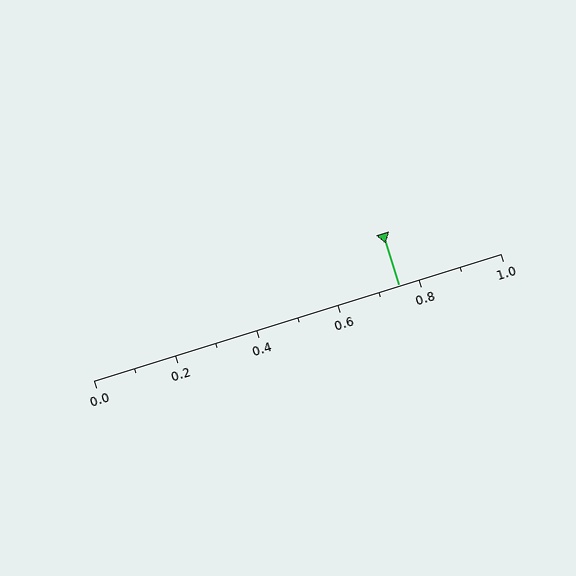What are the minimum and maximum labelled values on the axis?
The axis runs from 0.0 to 1.0.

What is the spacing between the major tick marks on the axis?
The major ticks are spaced 0.2 apart.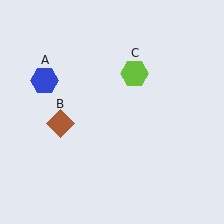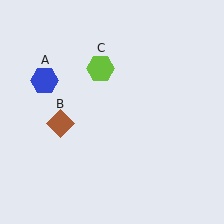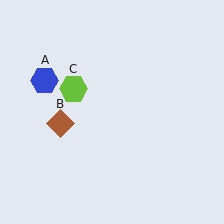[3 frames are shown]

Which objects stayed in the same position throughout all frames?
Blue hexagon (object A) and brown diamond (object B) remained stationary.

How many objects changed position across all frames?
1 object changed position: lime hexagon (object C).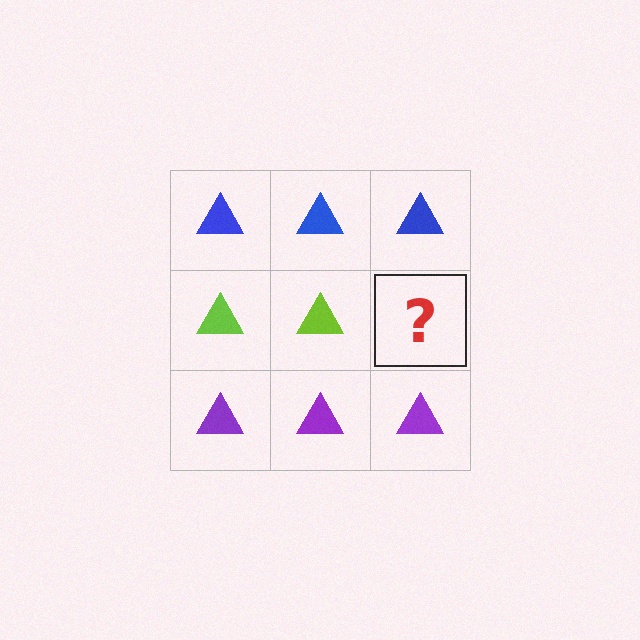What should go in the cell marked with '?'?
The missing cell should contain a lime triangle.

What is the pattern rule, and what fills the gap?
The rule is that each row has a consistent color. The gap should be filled with a lime triangle.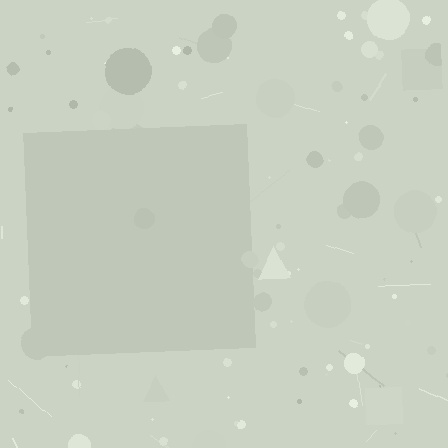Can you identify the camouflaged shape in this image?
The camouflaged shape is a square.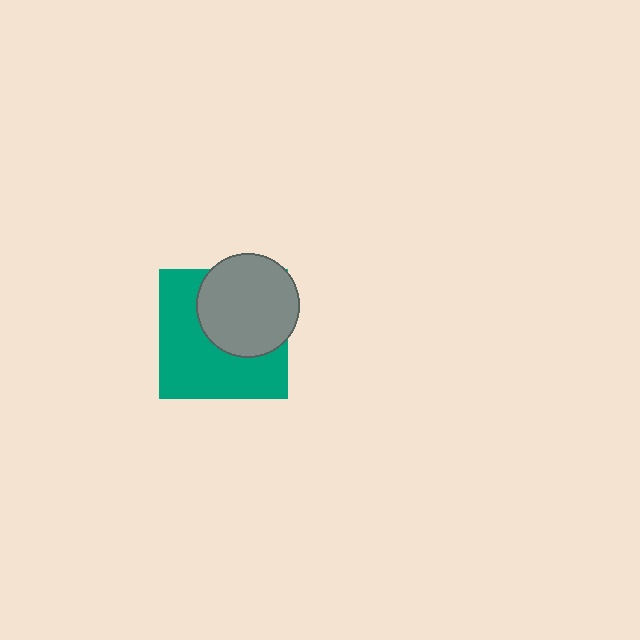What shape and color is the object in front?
The object in front is a gray circle.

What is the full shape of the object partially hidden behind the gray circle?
The partially hidden object is a teal square.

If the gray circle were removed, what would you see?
You would see the complete teal square.